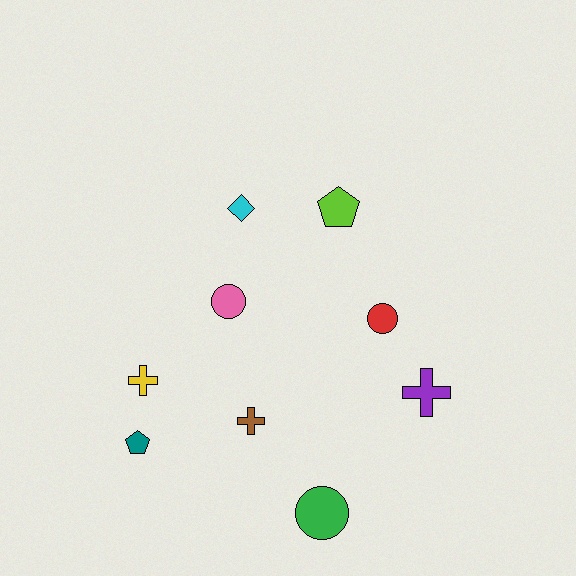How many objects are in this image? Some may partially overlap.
There are 9 objects.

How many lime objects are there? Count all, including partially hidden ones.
There is 1 lime object.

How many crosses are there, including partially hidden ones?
There are 3 crosses.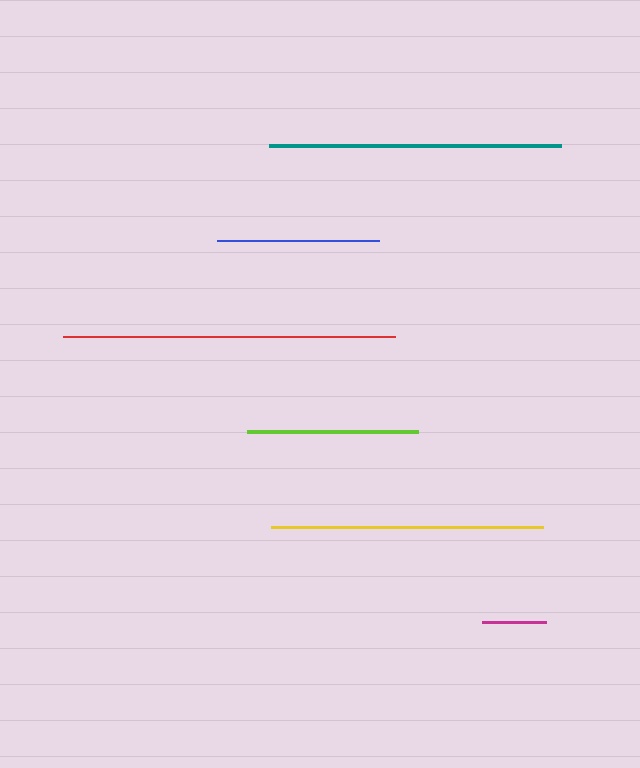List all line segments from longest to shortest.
From longest to shortest: red, teal, yellow, lime, blue, magenta.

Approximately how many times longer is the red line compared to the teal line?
The red line is approximately 1.1 times the length of the teal line.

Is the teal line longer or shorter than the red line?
The red line is longer than the teal line.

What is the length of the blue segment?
The blue segment is approximately 162 pixels long.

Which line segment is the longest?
The red line is the longest at approximately 332 pixels.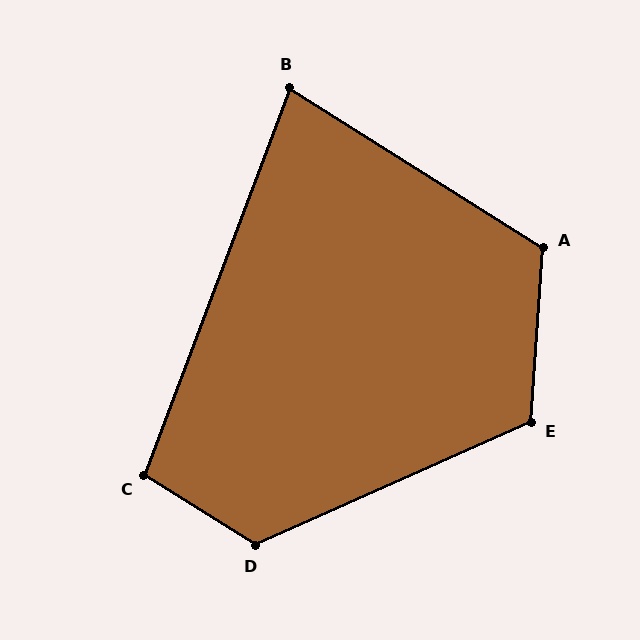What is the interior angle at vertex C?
Approximately 102 degrees (obtuse).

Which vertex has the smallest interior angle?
B, at approximately 78 degrees.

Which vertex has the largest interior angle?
D, at approximately 124 degrees.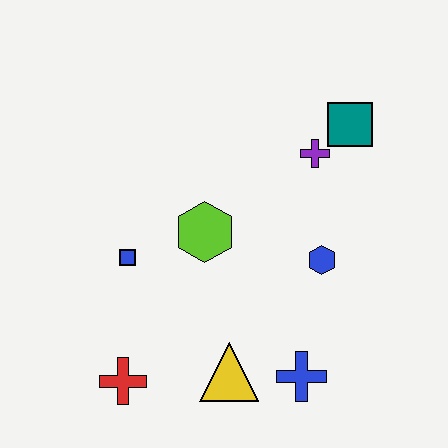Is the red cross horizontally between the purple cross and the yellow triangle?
No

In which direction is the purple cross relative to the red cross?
The purple cross is above the red cross.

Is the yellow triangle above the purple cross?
No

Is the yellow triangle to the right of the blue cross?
No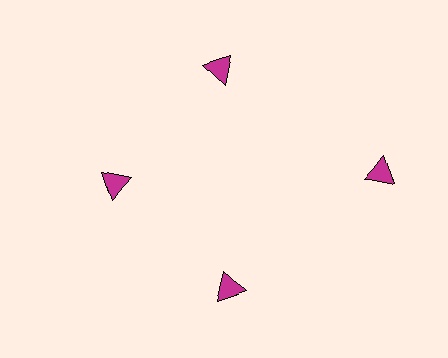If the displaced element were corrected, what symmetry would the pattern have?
It would have 4-fold rotational symmetry — the pattern would map onto itself every 90 degrees.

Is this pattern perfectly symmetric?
No. The 4 magenta triangles are arranged in a ring, but one element near the 3 o'clock position is pushed outward from the center, breaking the 4-fold rotational symmetry.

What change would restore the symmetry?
The symmetry would be restored by moving it inward, back onto the ring so that all 4 triangles sit at equal angles and equal distance from the center.